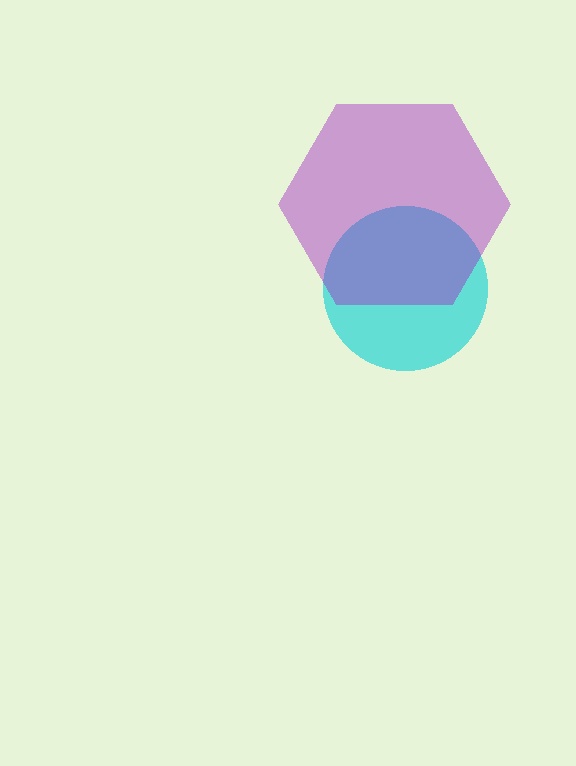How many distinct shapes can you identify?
There are 2 distinct shapes: a cyan circle, a purple hexagon.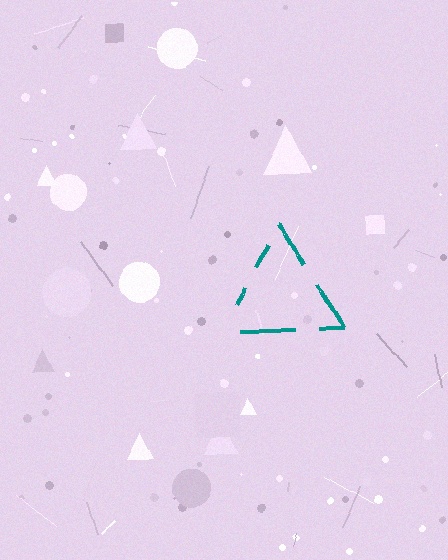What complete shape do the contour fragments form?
The contour fragments form a triangle.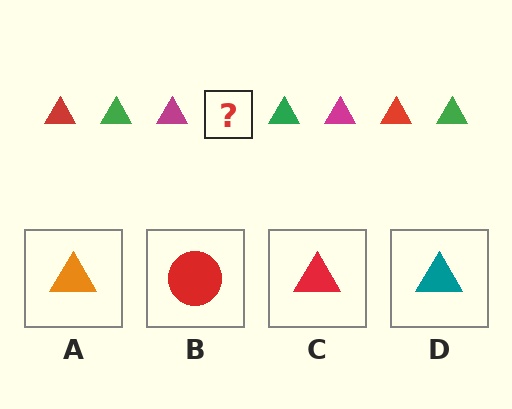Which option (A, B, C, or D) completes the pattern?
C.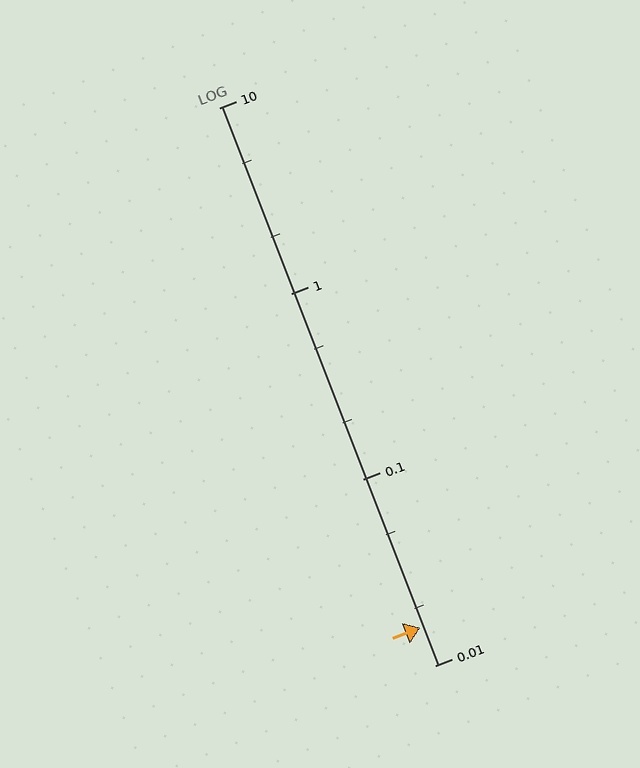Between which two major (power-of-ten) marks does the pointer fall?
The pointer is between 0.01 and 0.1.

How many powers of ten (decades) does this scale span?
The scale spans 3 decades, from 0.01 to 10.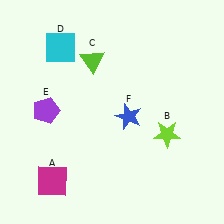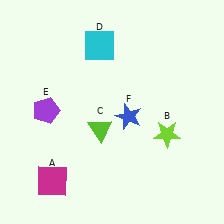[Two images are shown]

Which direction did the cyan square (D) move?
The cyan square (D) moved right.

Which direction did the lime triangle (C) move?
The lime triangle (C) moved down.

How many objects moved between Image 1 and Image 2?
2 objects moved between the two images.